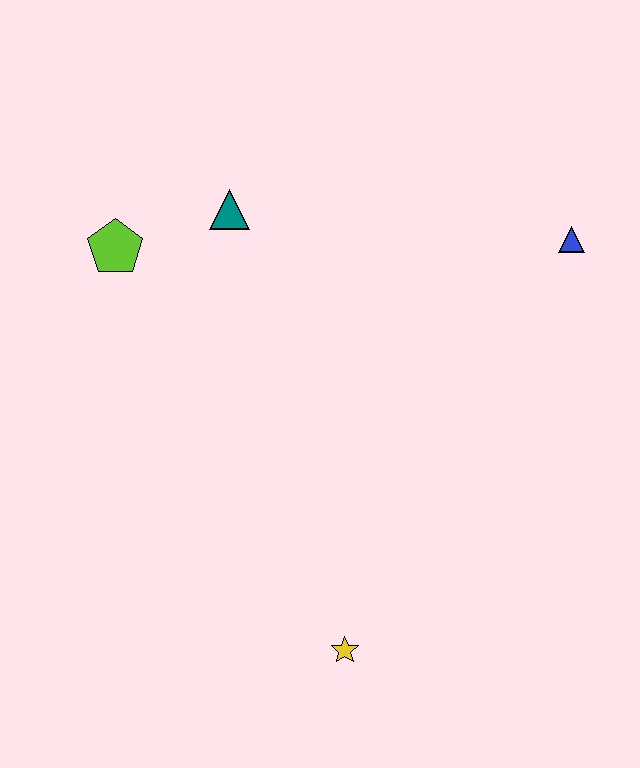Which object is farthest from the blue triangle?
The yellow star is farthest from the blue triangle.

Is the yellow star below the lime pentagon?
Yes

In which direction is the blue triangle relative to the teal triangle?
The blue triangle is to the right of the teal triangle.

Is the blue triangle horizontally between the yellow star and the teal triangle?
No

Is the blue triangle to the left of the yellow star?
No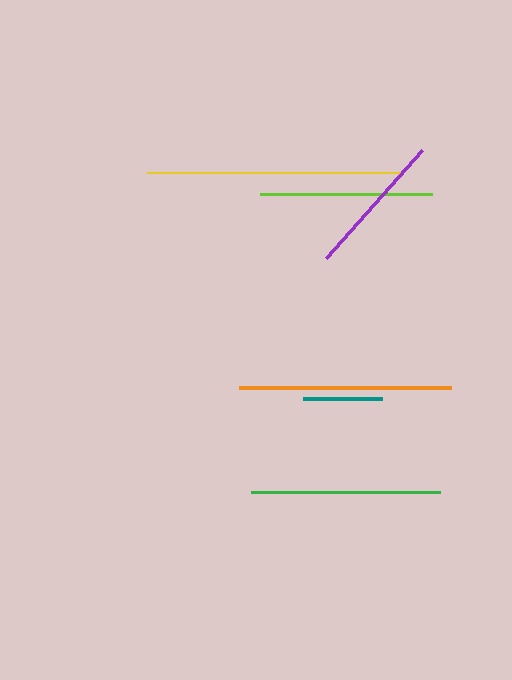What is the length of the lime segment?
The lime segment is approximately 172 pixels long.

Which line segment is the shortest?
The teal line is the shortest at approximately 79 pixels.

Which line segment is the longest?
The yellow line is the longest at approximately 253 pixels.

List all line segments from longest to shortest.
From longest to shortest: yellow, orange, green, lime, purple, teal.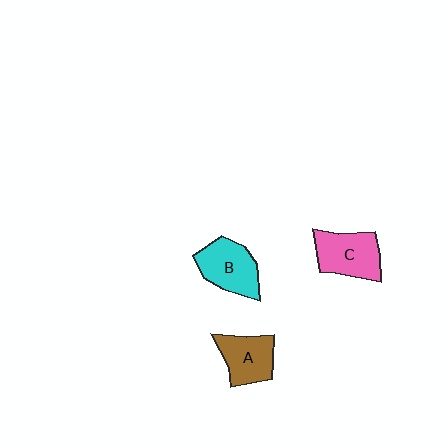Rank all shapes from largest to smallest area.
From largest to smallest: C (pink), B (cyan), A (brown).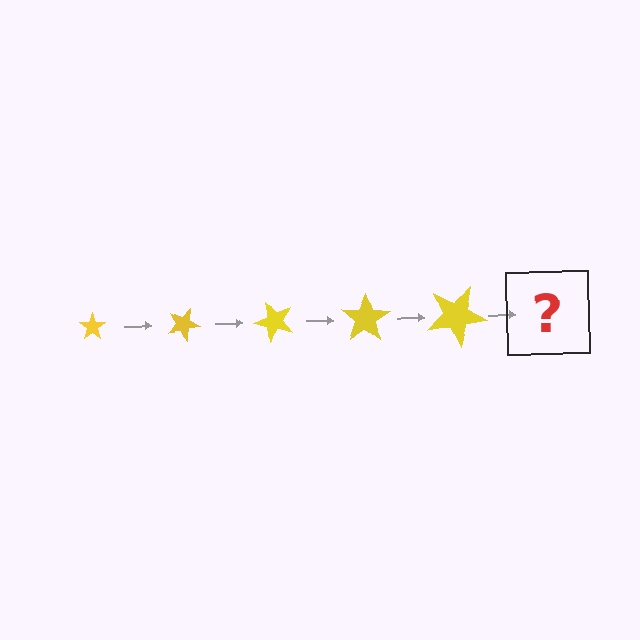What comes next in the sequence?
The next element should be a star, larger than the previous one and rotated 125 degrees from the start.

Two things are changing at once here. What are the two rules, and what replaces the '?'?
The two rules are that the star grows larger each step and it rotates 25 degrees each step. The '?' should be a star, larger than the previous one and rotated 125 degrees from the start.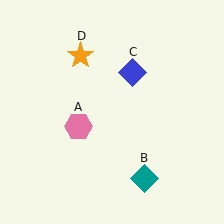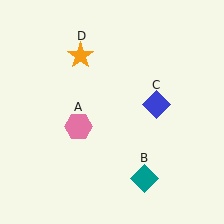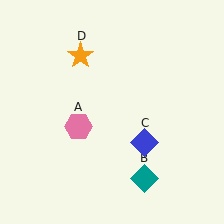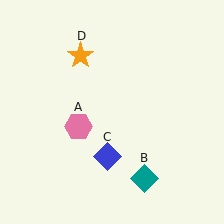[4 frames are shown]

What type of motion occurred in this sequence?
The blue diamond (object C) rotated clockwise around the center of the scene.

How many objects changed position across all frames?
1 object changed position: blue diamond (object C).